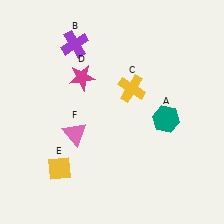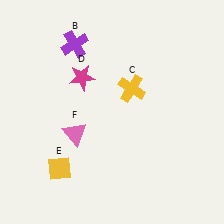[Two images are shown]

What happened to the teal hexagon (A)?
The teal hexagon (A) was removed in Image 2. It was in the bottom-right area of Image 1.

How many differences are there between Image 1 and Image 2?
There is 1 difference between the two images.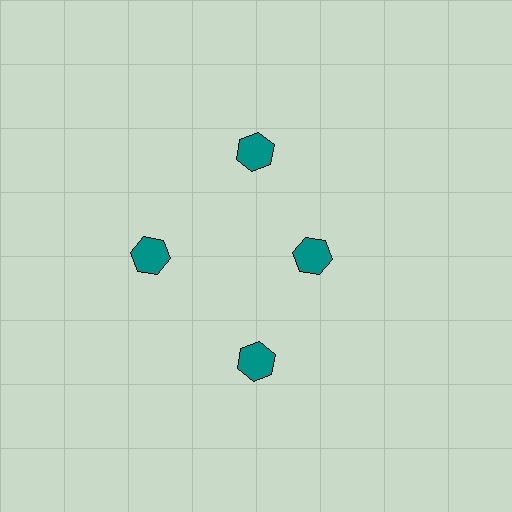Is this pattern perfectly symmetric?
No. The 4 teal hexagons are arranged in a ring, but one element near the 3 o'clock position is pulled inward toward the center, breaking the 4-fold rotational symmetry.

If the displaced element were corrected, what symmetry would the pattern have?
It would have 4-fold rotational symmetry — the pattern would map onto itself every 90 degrees.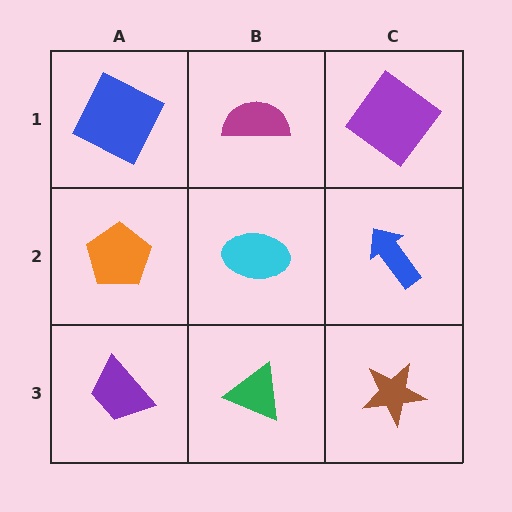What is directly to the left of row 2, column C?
A cyan ellipse.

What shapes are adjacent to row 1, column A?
An orange pentagon (row 2, column A), a magenta semicircle (row 1, column B).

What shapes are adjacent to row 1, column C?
A blue arrow (row 2, column C), a magenta semicircle (row 1, column B).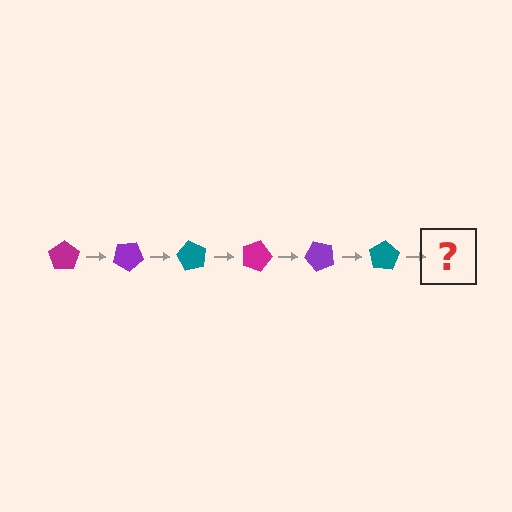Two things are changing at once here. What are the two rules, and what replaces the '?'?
The two rules are that it rotates 30 degrees each step and the color cycles through magenta, purple, and teal. The '?' should be a magenta pentagon, rotated 180 degrees from the start.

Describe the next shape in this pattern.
It should be a magenta pentagon, rotated 180 degrees from the start.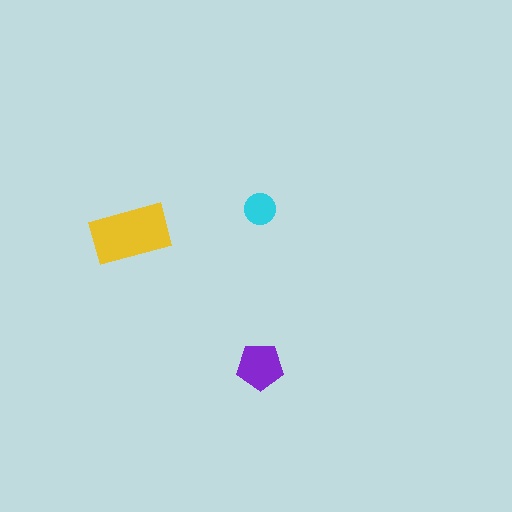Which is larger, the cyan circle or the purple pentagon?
The purple pentagon.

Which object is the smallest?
The cyan circle.